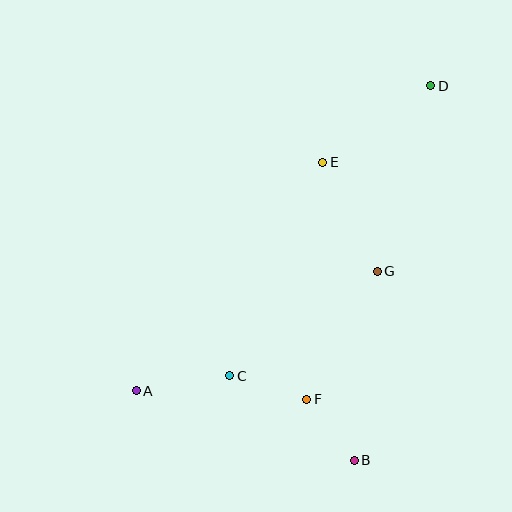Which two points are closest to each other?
Points B and F are closest to each other.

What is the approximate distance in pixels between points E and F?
The distance between E and F is approximately 238 pixels.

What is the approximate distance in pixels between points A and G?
The distance between A and G is approximately 269 pixels.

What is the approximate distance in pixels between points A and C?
The distance between A and C is approximately 95 pixels.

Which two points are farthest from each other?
Points A and D are farthest from each other.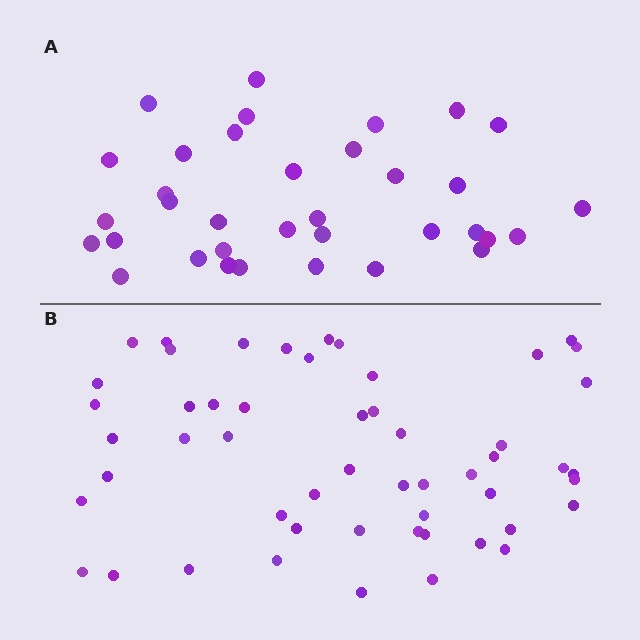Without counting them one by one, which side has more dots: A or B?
Region B (the bottom region) has more dots.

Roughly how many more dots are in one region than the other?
Region B has approximately 20 more dots than region A.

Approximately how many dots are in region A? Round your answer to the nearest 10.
About 40 dots. (The exact count is 35, which rounds to 40.)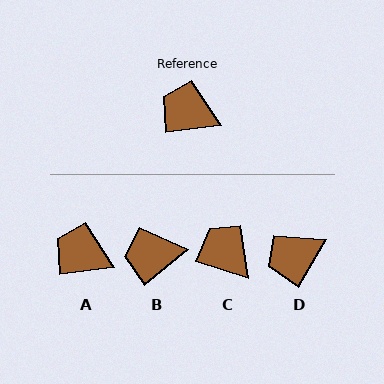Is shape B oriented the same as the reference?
No, it is off by about 32 degrees.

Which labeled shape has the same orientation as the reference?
A.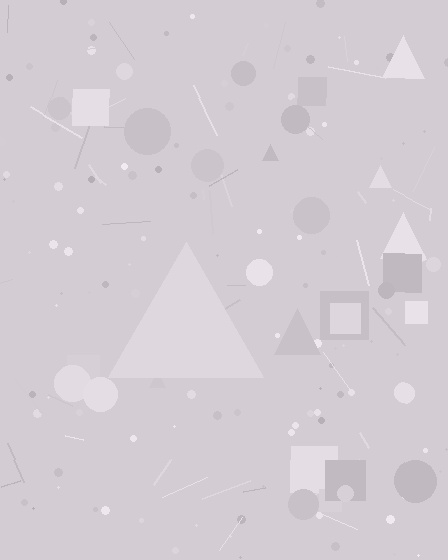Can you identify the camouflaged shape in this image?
The camouflaged shape is a triangle.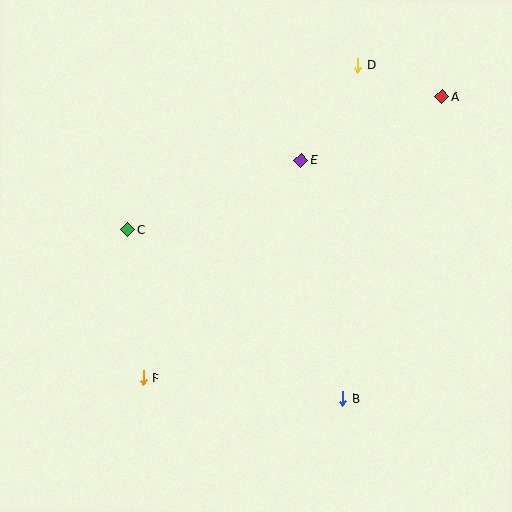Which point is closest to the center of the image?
Point E at (301, 160) is closest to the center.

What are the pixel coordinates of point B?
Point B is at (342, 399).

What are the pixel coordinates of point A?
Point A is at (442, 97).